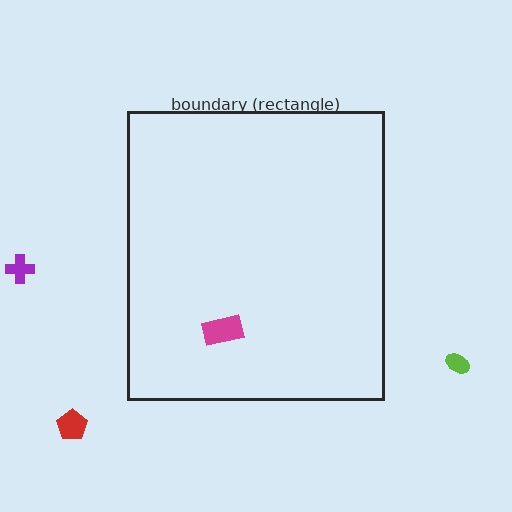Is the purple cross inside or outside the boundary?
Outside.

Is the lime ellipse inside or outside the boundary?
Outside.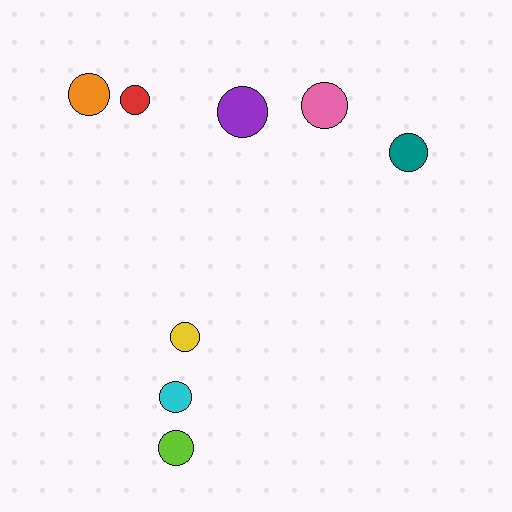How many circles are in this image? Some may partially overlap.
There are 8 circles.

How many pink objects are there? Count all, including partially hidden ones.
There is 1 pink object.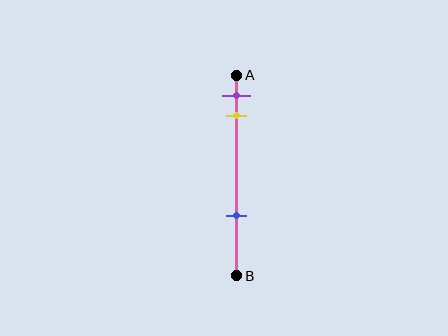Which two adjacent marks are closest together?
The purple and yellow marks are the closest adjacent pair.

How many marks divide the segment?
There are 3 marks dividing the segment.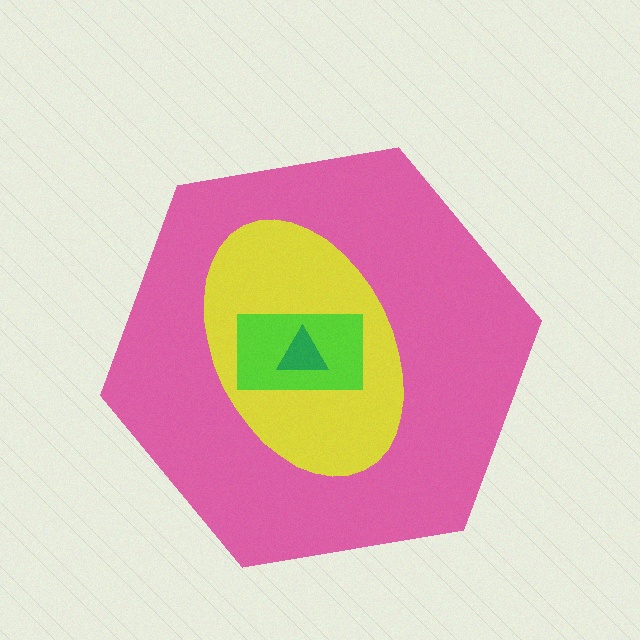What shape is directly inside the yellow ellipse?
The lime rectangle.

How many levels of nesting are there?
4.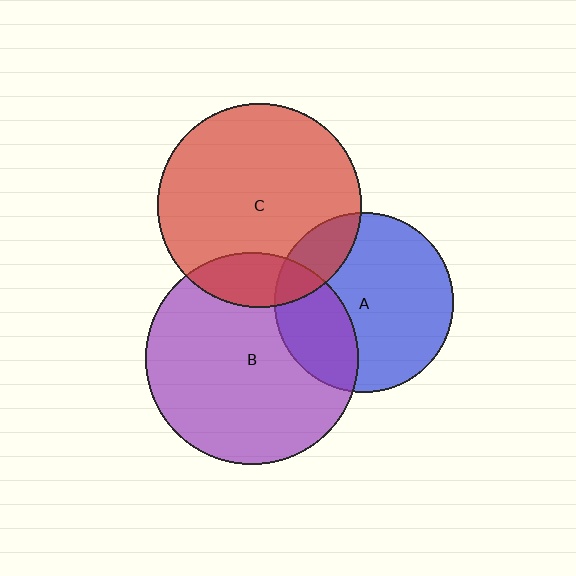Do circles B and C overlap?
Yes.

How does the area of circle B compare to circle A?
Approximately 1.4 times.